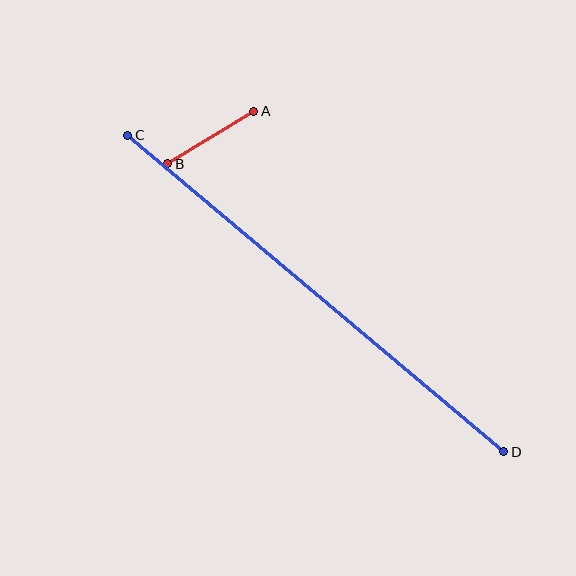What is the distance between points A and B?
The distance is approximately 101 pixels.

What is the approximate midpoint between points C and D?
The midpoint is at approximately (316, 293) pixels.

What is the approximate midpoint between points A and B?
The midpoint is at approximately (211, 138) pixels.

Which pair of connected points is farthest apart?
Points C and D are farthest apart.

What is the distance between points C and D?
The distance is approximately 492 pixels.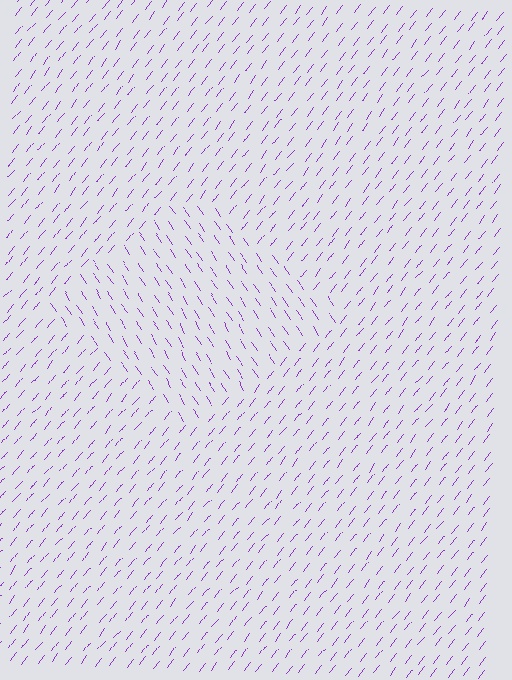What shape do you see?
I see a diamond.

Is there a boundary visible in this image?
Yes, there is a texture boundary formed by a change in line orientation.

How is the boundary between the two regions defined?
The boundary is defined purely by a change in line orientation (approximately 73 degrees difference). All lines are the same color and thickness.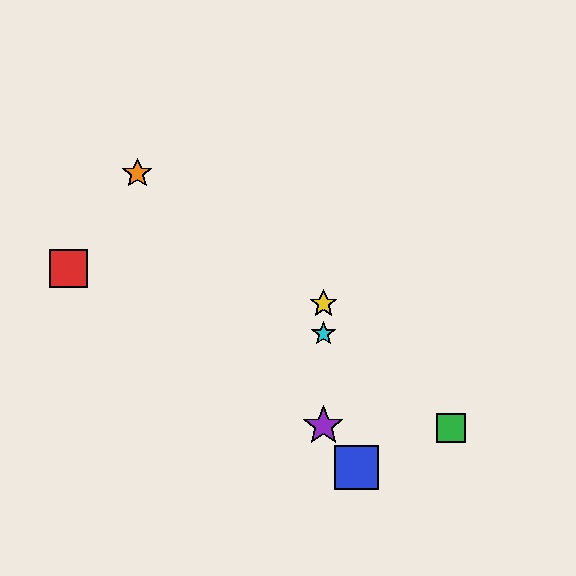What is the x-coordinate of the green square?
The green square is at x≈451.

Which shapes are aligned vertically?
The yellow star, the purple star, the cyan star are aligned vertically.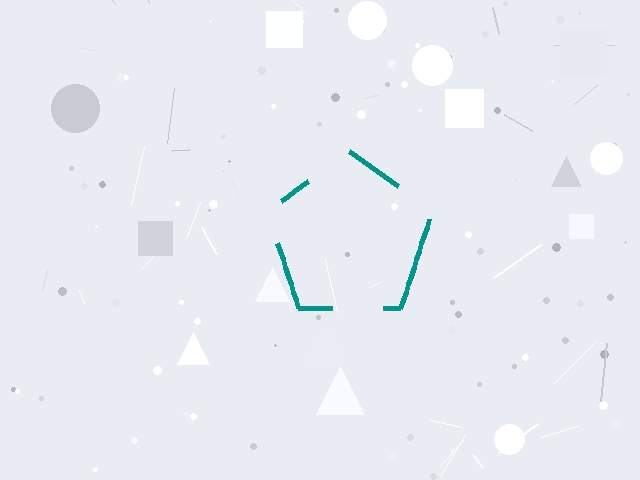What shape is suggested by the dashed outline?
The dashed outline suggests a pentagon.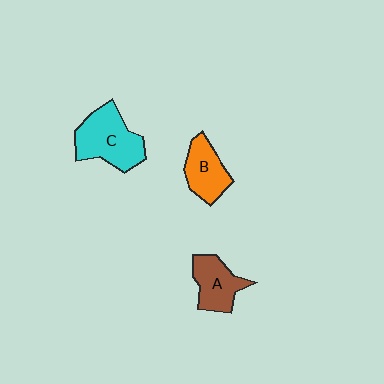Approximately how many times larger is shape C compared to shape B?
Approximately 1.4 times.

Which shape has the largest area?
Shape C (cyan).